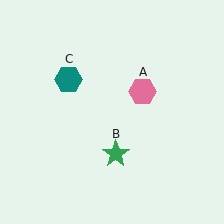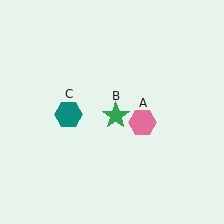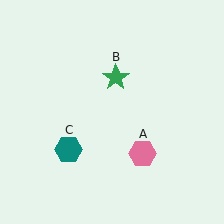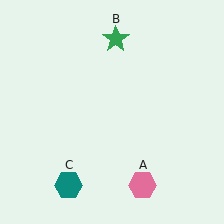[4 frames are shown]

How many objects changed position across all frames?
3 objects changed position: pink hexagon (object A), green star (object B), teal hexagon (object C).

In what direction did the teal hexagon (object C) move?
The teal hexagon (object C) moved down.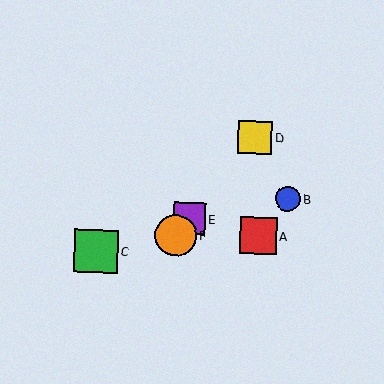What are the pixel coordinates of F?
Object F is at (176, 235).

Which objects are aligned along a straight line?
Objects D, E, F are aligned along a straight line.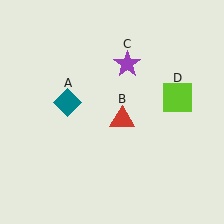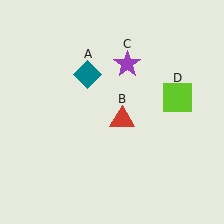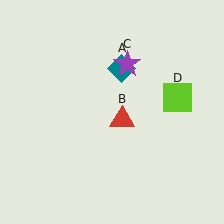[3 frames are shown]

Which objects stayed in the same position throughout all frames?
Red triangle (object B) and purple star (object C) and lime square (object D) remained stationary.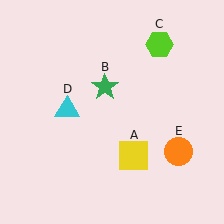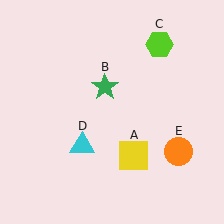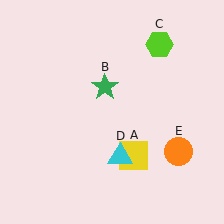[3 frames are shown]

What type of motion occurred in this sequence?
The cyan triangle (object D) rotated counterclockwise around the center of the scene.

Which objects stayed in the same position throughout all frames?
Yellow square (object A) and green star (object B) and lime hexagon (object C) and orange circle (object E) remained stationary.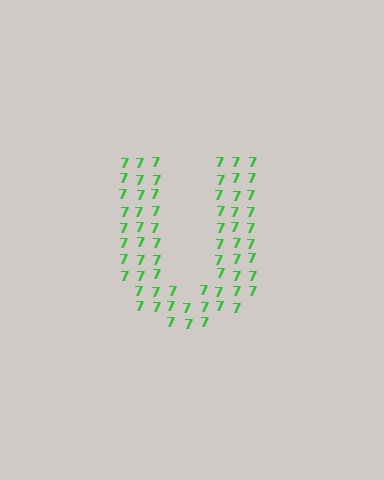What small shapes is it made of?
It is made of small digit 7's.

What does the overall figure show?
The overall figure shows the letter U.